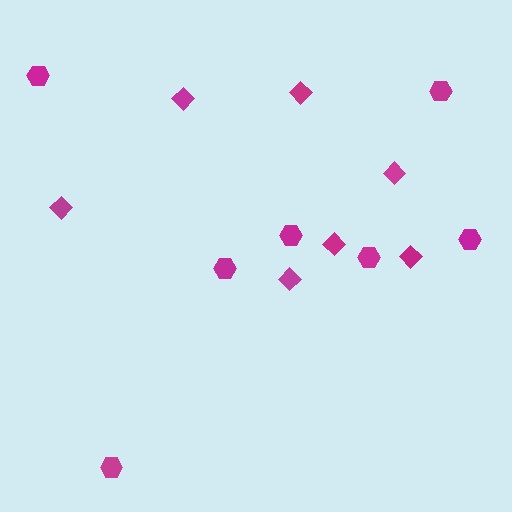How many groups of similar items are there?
There are 2 groups: one group of hexagons (7) and one group of diamonds (7).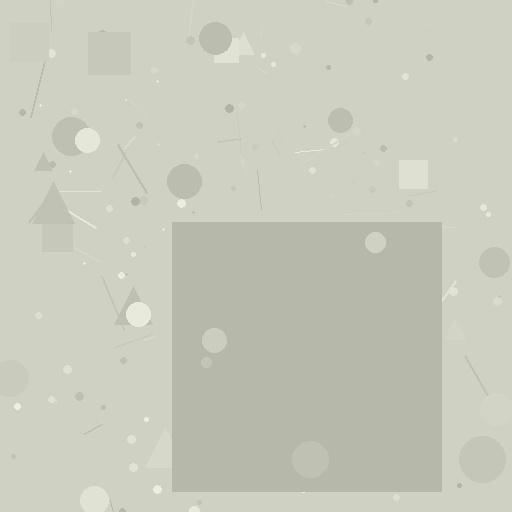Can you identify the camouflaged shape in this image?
The camouflaged shape is a square.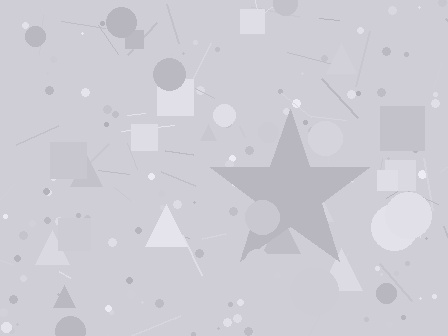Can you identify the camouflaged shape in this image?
The camouflaged shape is a star.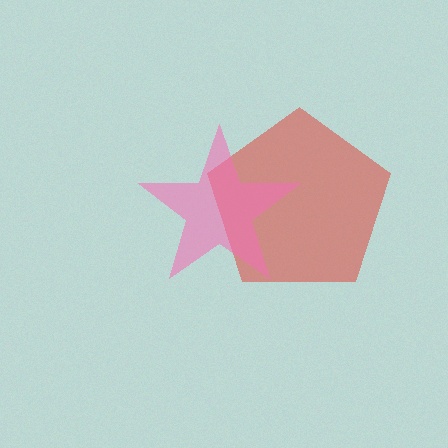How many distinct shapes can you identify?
There are 2 distinct shapes: a red pentagon, a pink star.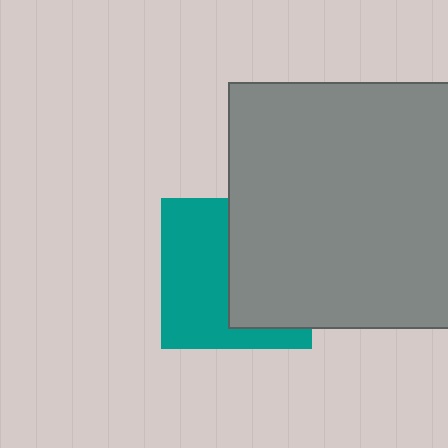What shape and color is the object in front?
The object in front is a gray square.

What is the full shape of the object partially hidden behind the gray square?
The partially hidden object is a teal square.